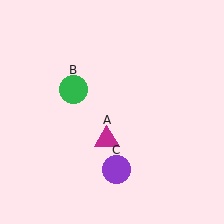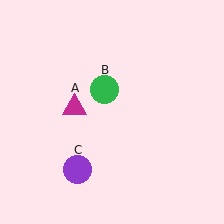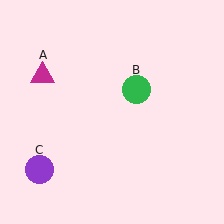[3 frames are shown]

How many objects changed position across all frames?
3 objects changed position: magenta triangle (object A), green circle (object B), purple circle (object C).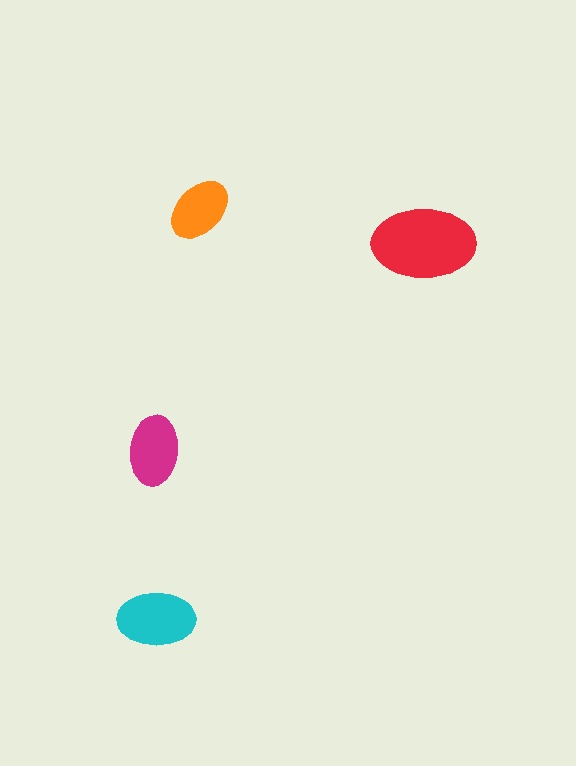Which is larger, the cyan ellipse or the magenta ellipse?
The cyan one.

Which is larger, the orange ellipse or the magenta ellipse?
The magenta one.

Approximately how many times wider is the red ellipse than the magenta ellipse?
About 1.5 times wider.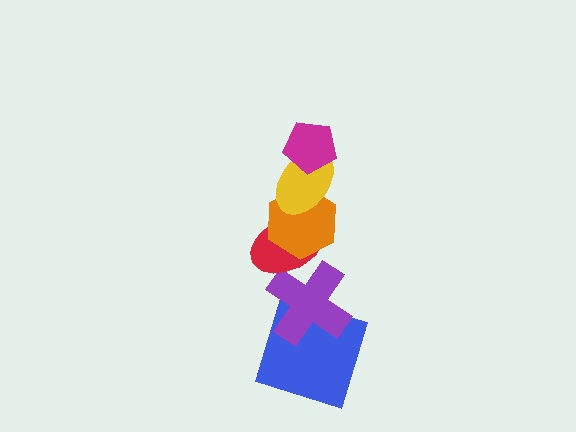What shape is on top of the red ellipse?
The orange hexagon is on top of the red ellipse.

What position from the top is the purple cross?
The purple cross is 5th from the top.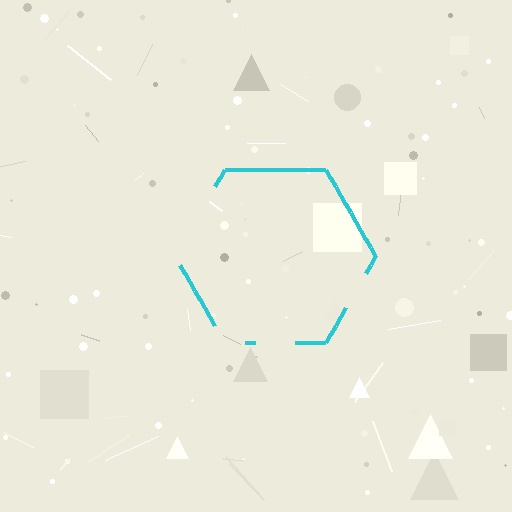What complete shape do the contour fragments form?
The contour fragments form a hexagon.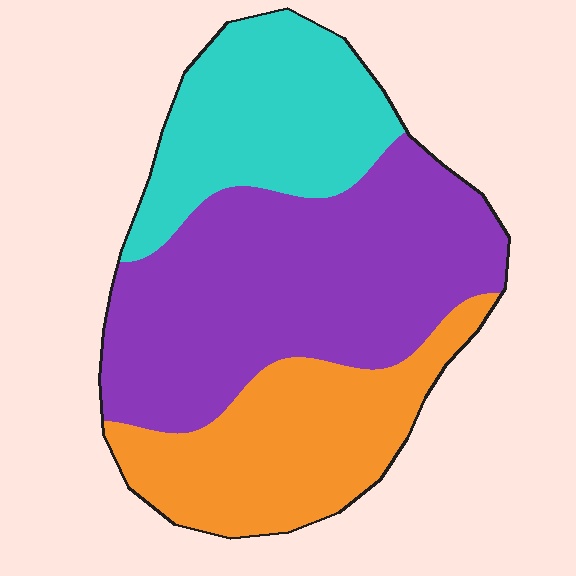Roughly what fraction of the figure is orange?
Orange takes up about one quarter (1/4) of the figure.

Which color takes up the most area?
Purple, at roughly 50%.